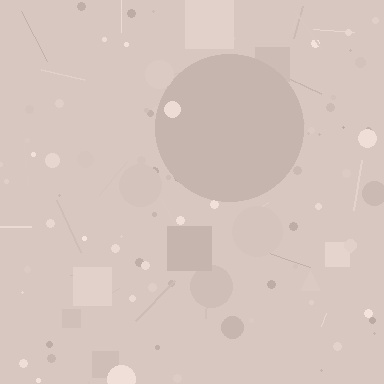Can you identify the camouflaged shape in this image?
The camouflaged shape is a circle.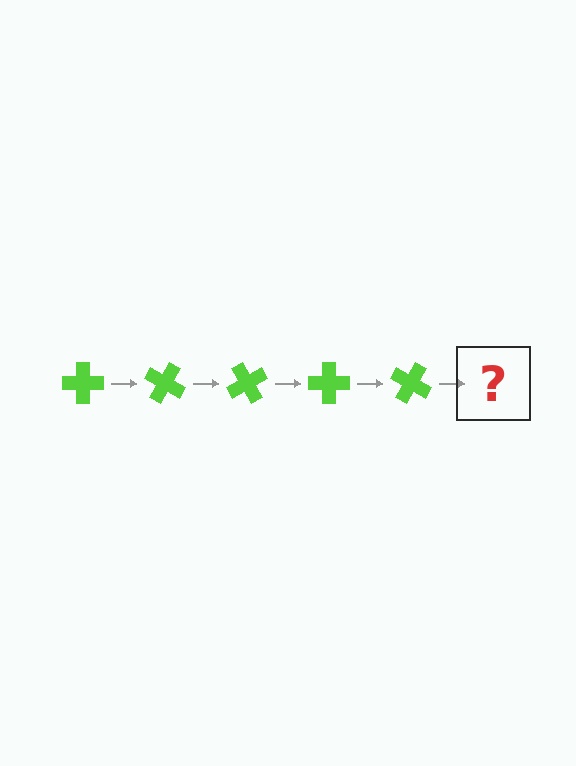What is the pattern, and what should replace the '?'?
The pattern is that the cross rotates 30 degrees each step. The '?' should be a lime cross rotated 150 degrees.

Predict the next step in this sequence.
The next step is a lime cross rotated 150 degrees.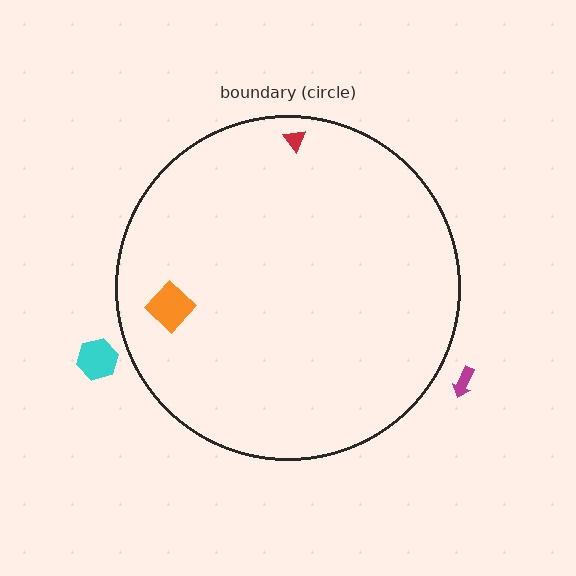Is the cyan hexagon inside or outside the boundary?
Outside.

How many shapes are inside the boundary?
2 inside, 2 outside.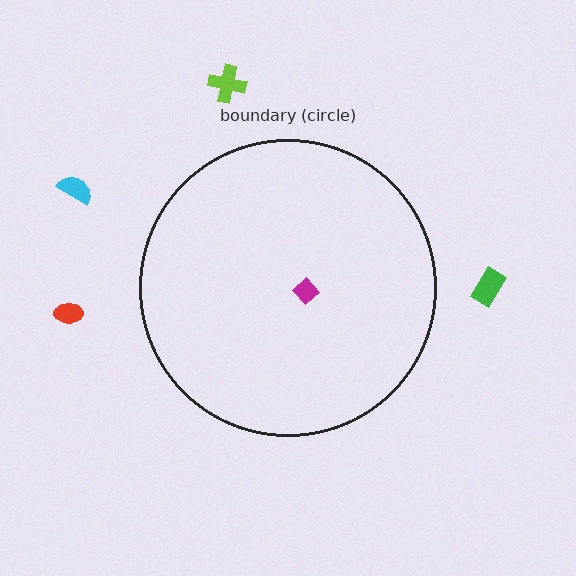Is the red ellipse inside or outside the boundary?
Outside.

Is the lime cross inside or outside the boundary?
Outside.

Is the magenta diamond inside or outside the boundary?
Inside.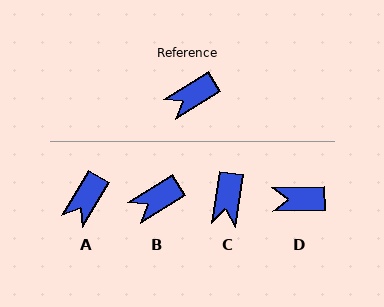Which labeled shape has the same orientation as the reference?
B.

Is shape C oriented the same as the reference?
No, it is off by about 50 degrees.